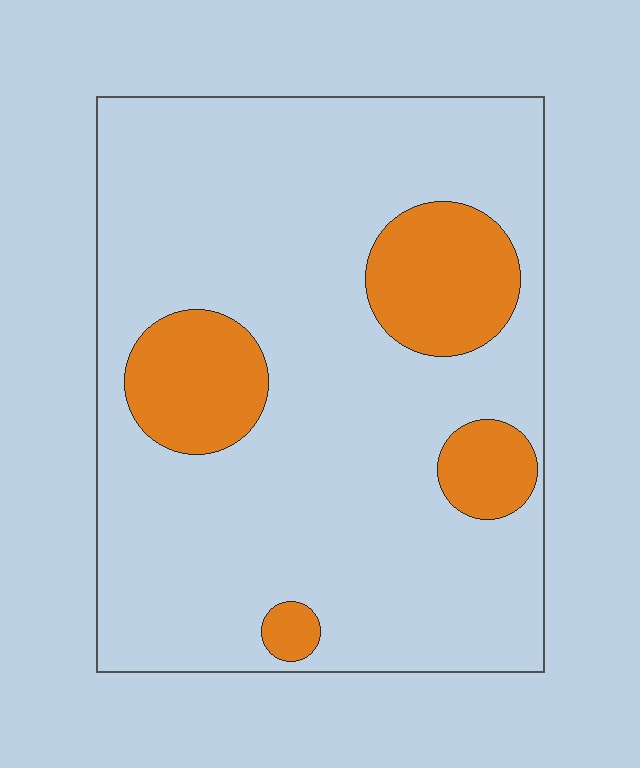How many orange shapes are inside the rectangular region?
4.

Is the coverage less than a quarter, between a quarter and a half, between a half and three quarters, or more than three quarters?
Less than a quarter.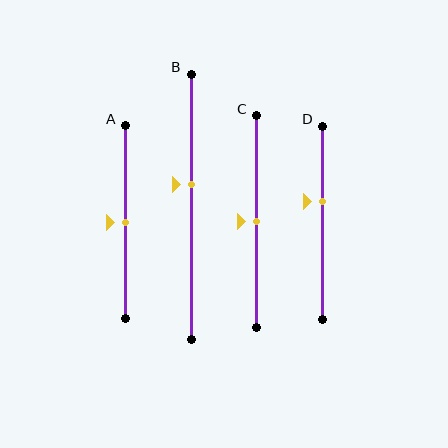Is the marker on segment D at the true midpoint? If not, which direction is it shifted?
No, the marker on segment D is shifted upward by about 11% of the segment length.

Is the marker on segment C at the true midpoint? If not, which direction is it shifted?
Yes, the marker on segment C is at the true midpoint.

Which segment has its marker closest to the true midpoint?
Segment A has its marker closest to the true midpoint.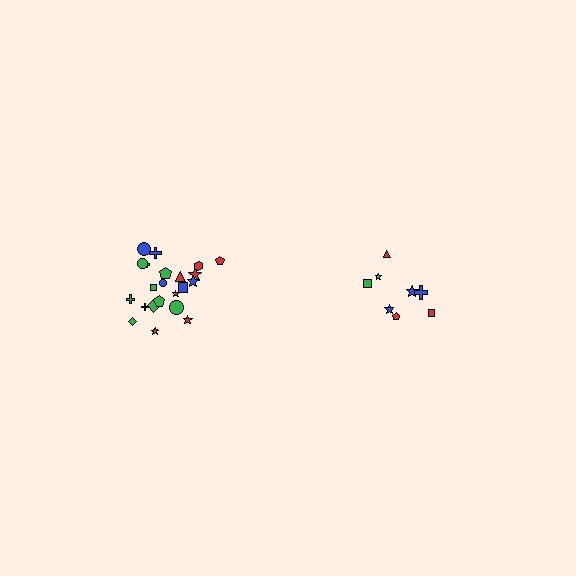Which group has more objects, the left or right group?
The left group.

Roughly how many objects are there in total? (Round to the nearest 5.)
Roughly 30 objects in total.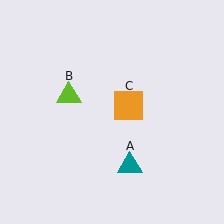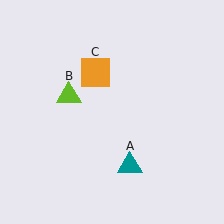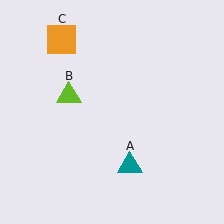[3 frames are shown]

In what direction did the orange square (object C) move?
The orange square (object C) moved up and to the left.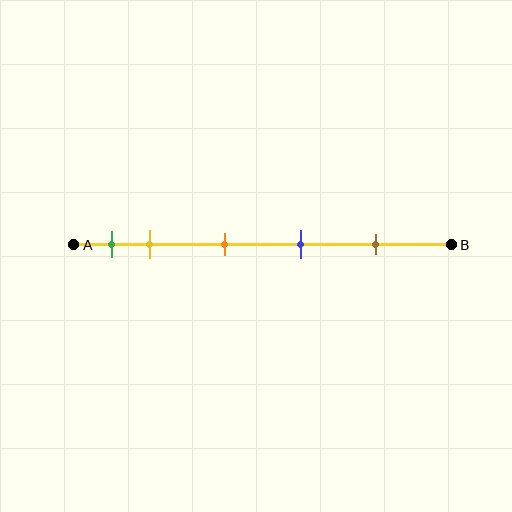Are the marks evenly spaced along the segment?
No, the marks are not evenly spaced.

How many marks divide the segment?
There are 5 marks dividing the segment.